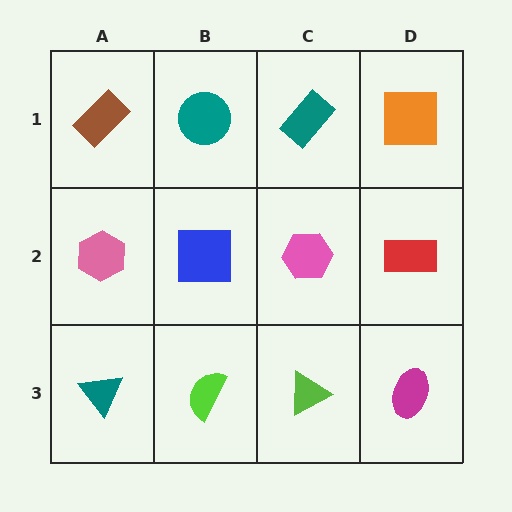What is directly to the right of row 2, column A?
A blue square.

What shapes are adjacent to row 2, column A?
A brown rectangle (row 1, column A), a teal triangle (row 3, column A), a blue square (row 2, column B).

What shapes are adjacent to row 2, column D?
An orange square (row 1, column D), a magenta ellipse (row 3, column D), a pink hexagon (row 2, column C).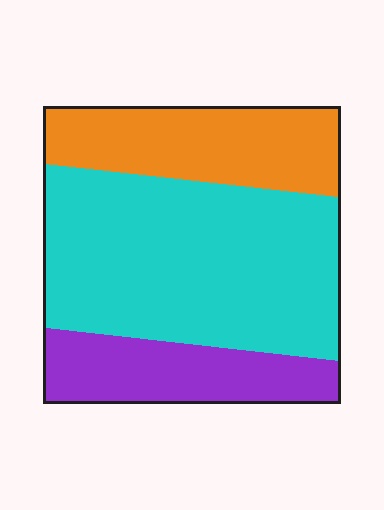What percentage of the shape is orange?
Orange covers 25% of the shape.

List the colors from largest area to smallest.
From largest to smallest: cyan, orange, purple.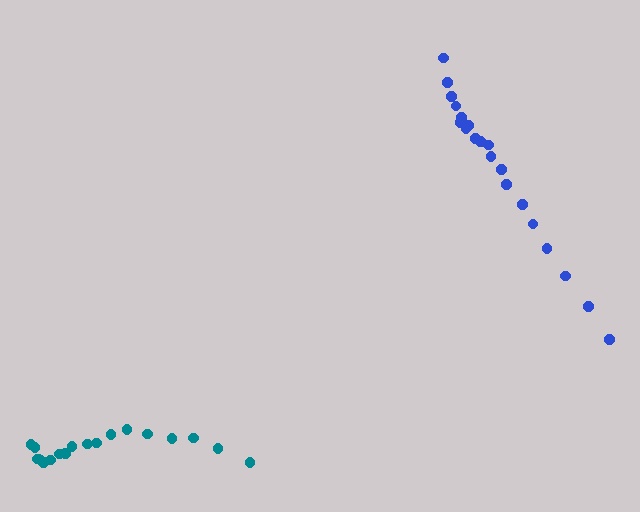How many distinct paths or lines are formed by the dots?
There are 2 distinct paths.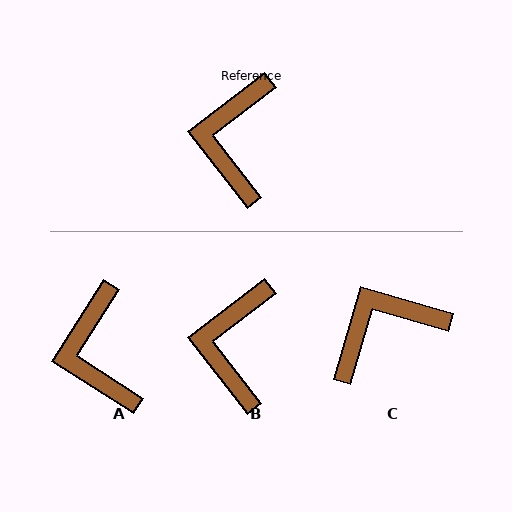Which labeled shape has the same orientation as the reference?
B.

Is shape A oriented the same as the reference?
No, it is off by about 20 degrees.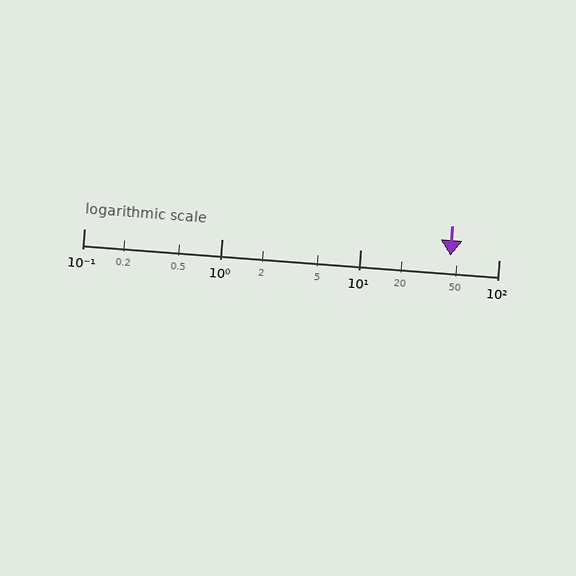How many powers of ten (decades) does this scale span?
The scale spans 3 decades, from 0.1 to 100.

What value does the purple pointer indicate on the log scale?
The pointer indicates approximately 45.